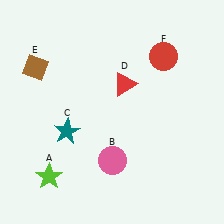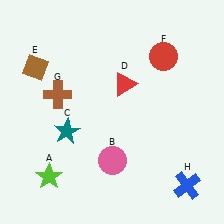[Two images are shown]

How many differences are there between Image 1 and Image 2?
There are 2 differences between the two images.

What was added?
A brown cross (G), a blue cross (H) were added in Image 2.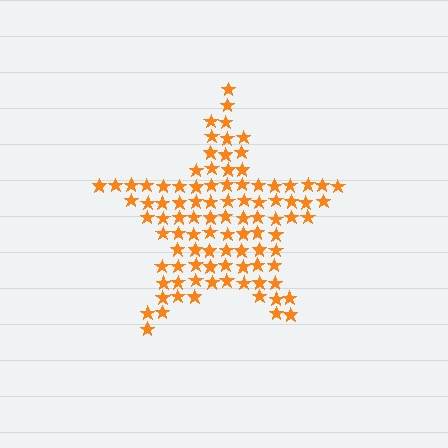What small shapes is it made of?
It is made of small stars.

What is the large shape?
The large shape is a star.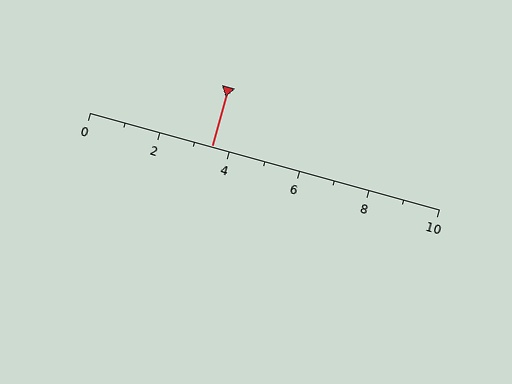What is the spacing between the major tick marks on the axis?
The major ticks are spaced 2 apart.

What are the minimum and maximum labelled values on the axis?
The axis runs from 0 to 10.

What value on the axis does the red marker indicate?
The marker indicates approximately 3.5.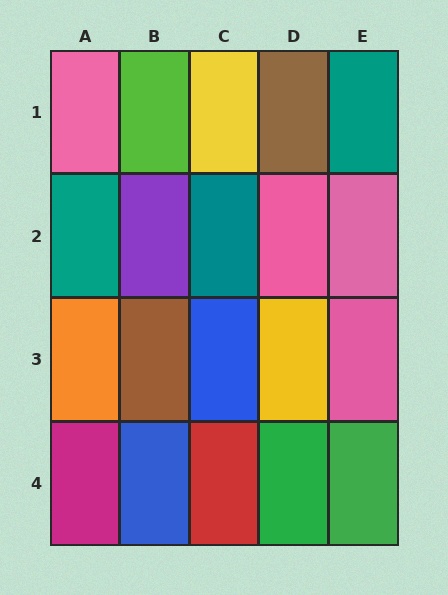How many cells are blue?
2 cells are blue.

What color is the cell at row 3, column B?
Brown.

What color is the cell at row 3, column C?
Blue.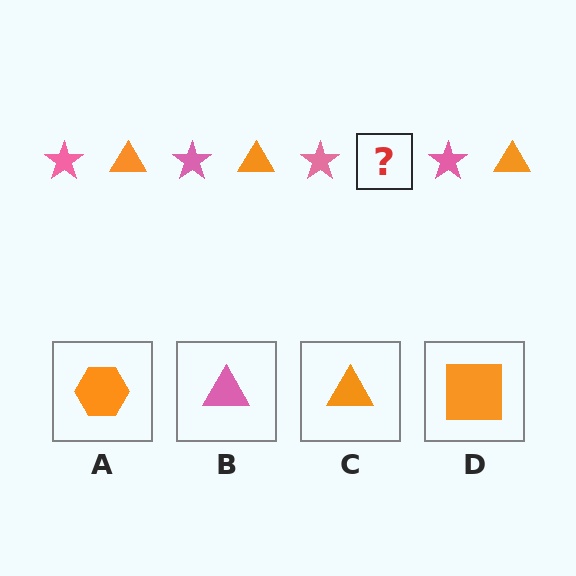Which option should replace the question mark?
Option C.